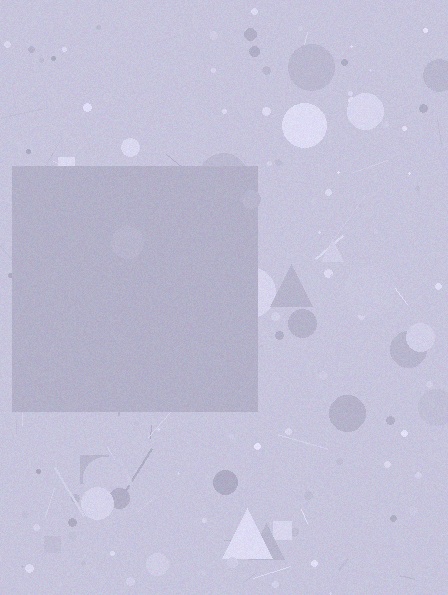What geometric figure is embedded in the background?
A square is embedded in the background.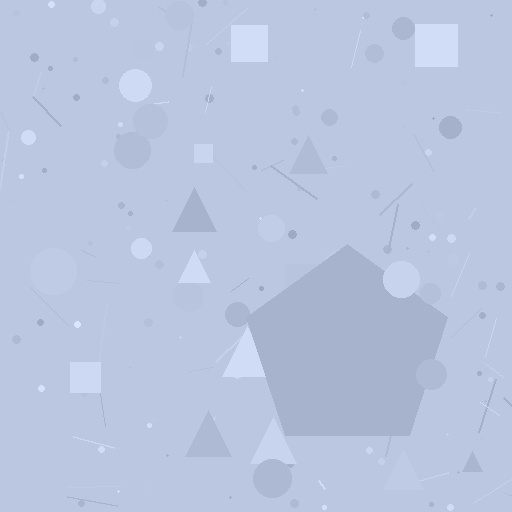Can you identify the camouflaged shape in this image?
The camouflaged shape is a pentagon.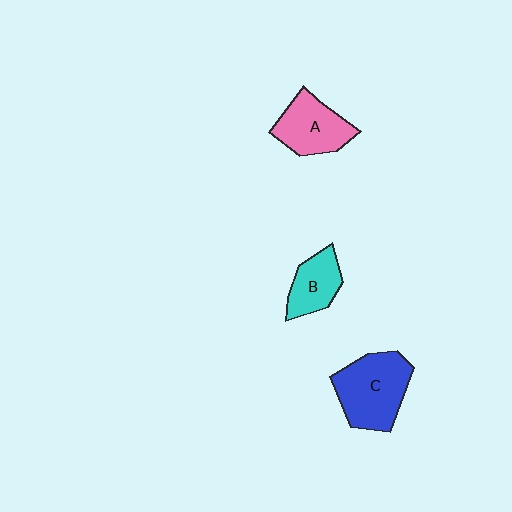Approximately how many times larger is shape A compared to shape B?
Approximately 1.3 times.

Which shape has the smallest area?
Shape B (cyan).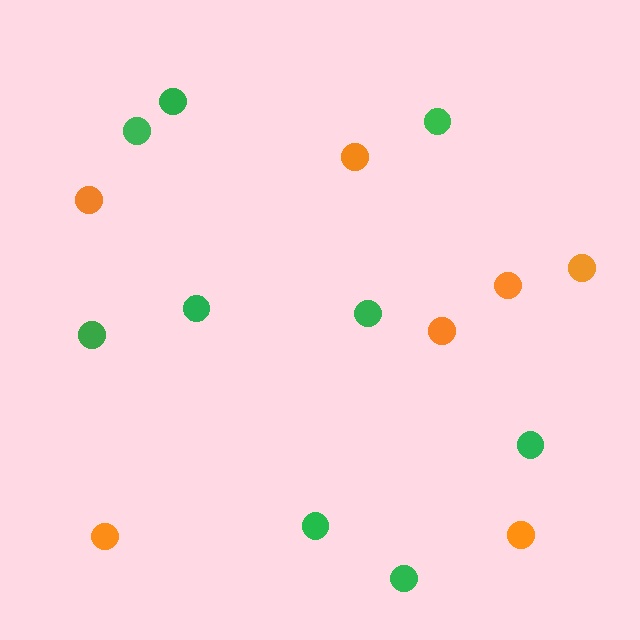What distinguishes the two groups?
There are 2 groups: one group of orange circles (7) and one group of green circles (9).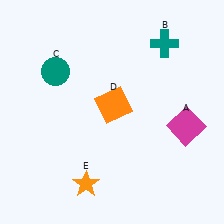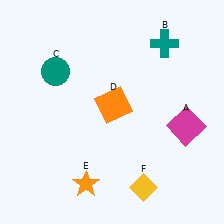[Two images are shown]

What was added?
A yellow diamond (F) was added in Image 2.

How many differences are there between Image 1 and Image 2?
There is 1 difference between the two images.